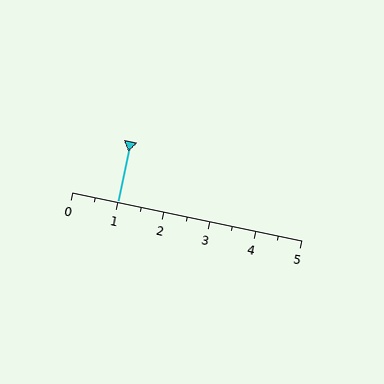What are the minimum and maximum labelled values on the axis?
The axis runs from 0 to 5.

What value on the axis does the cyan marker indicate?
The marker indicates approximately 1.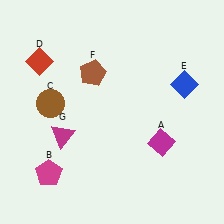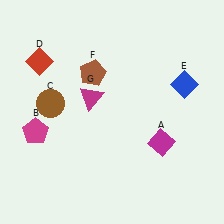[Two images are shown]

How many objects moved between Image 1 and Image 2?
2 objects moved between the two images.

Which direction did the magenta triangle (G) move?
The magenta triangle (G) moved up.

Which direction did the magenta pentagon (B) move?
The magenta pentagon (B) moved up.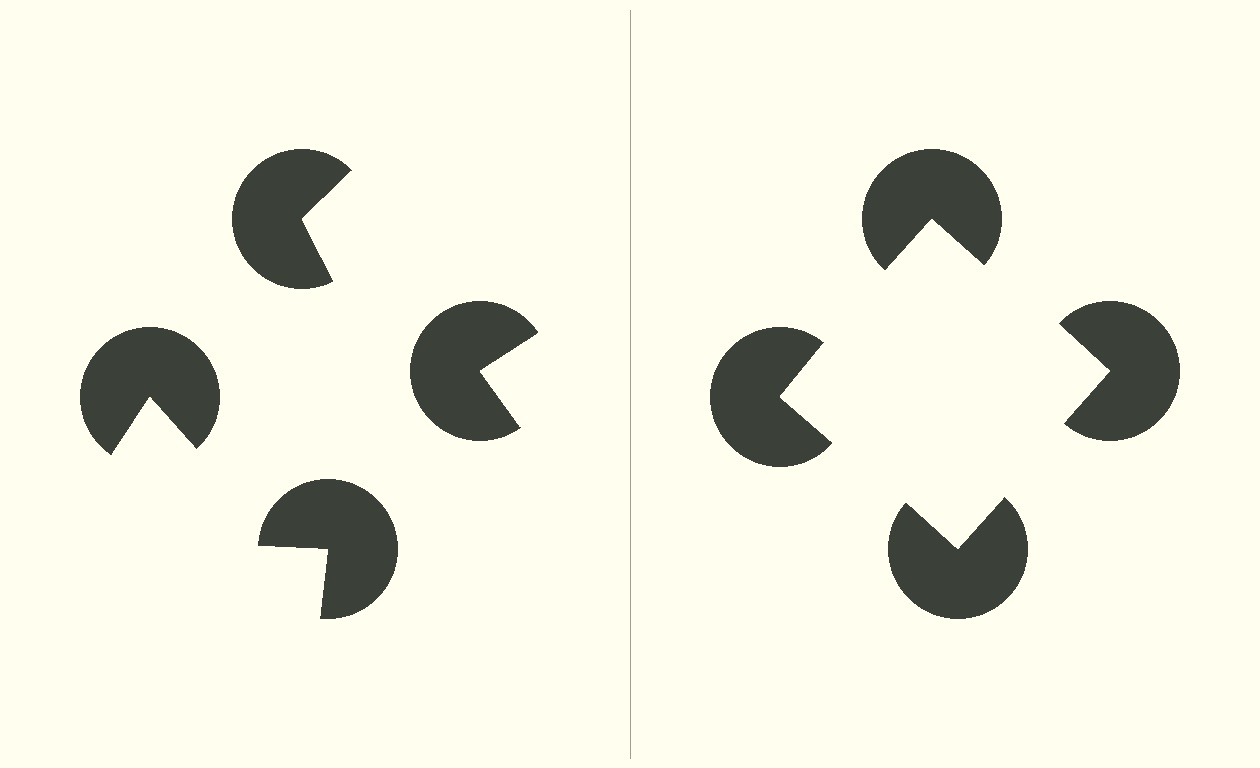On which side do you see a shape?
An illusory square appears on the right side. On the left side the wedge cuts are rotated, so no coherent shape forms.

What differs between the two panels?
The pac-man discs are positioned identically on both sides; only the wedge orientations differ. On the right they align to a square; on the left they are misaligned.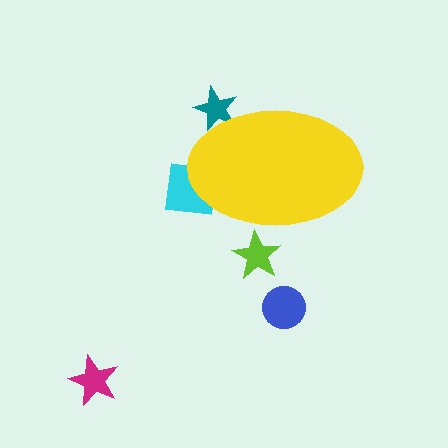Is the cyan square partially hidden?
Yes, the cyan square is partially hidden behind the yellow ellipse.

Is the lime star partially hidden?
Yes, the lime star is partially hidden behind the yellow ellipse.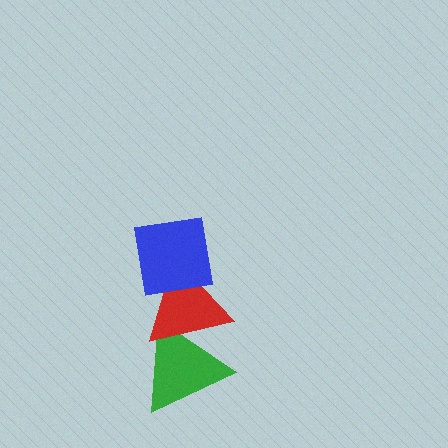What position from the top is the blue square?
The blue square is 1st from the top.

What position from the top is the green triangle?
The green triangle is 3rd from the top.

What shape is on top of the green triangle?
The red triangle is on top of the green triangle.